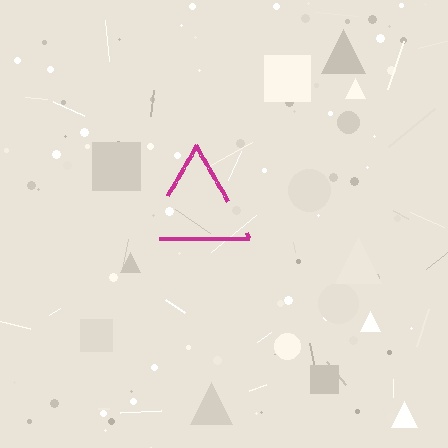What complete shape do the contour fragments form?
The contour fragments form a triangle.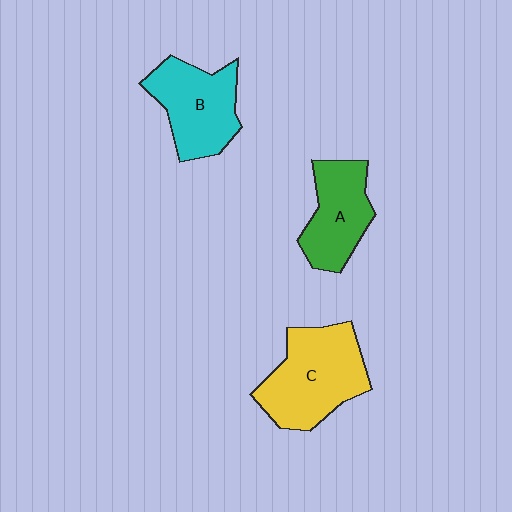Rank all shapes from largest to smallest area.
From largest to smallest: C (yellow), B (cyan), A (green).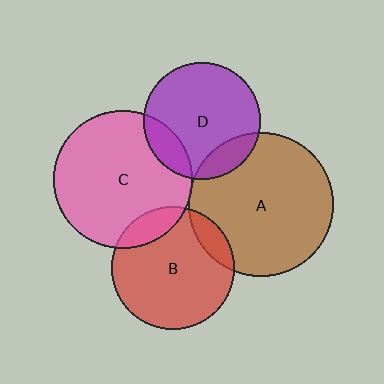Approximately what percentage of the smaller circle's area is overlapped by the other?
Approximately 5%.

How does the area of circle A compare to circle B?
Approximately 1.4 times.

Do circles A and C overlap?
Yes.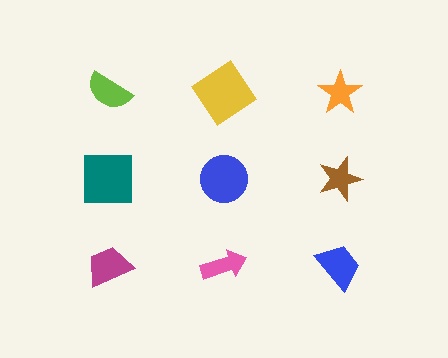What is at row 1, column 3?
An orange star.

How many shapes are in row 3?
3 shapes.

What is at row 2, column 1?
A teal square.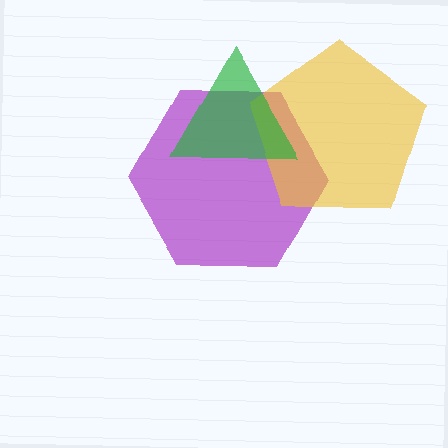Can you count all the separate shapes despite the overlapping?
Yes, there are 3 separate shapes.